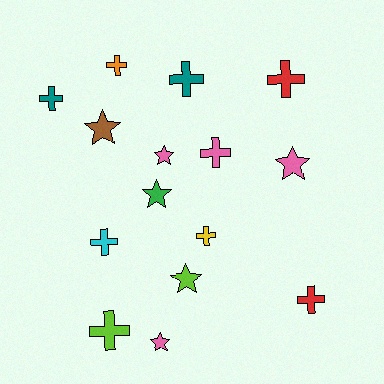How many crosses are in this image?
There are 9 crosses.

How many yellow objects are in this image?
There is 1 yellow object.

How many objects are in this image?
There are 15 objects.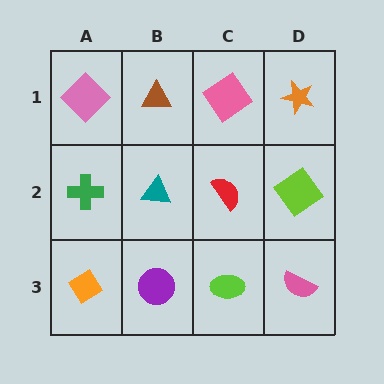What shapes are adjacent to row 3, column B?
A teal triangle (row 2, column B), an orange diamond (row 3, column A), a lime ellipse (row 3, column C).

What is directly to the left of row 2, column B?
A green cross.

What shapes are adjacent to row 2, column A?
A pink diamond (row 1, column A), an orange diamond (row 3, column A), a teal triangle (row 2, column B).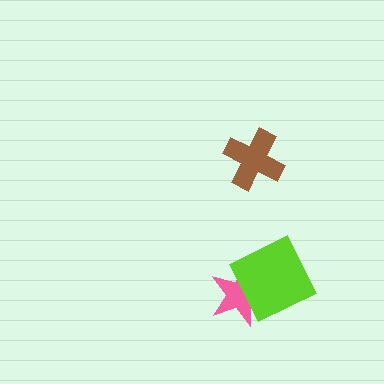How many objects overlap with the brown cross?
0 objects overlap with the brown cross.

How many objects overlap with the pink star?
1 object overlaps with the pink star.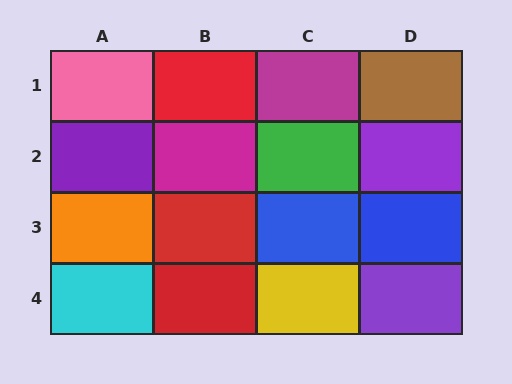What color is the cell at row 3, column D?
Blue.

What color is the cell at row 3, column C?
Blue.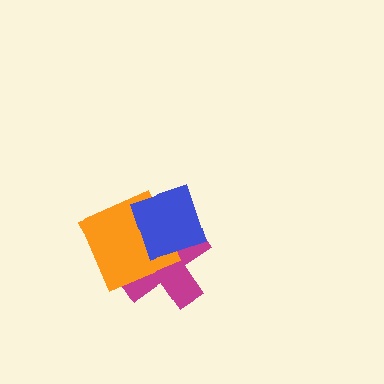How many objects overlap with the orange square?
2 objects overlap with the orange square.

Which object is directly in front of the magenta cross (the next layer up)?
The orange square is directly in front of the magenta cross.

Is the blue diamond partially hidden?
No, no other shape covers it.